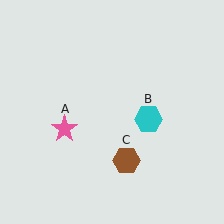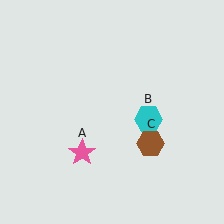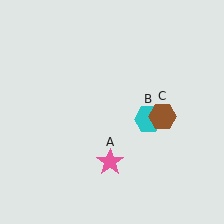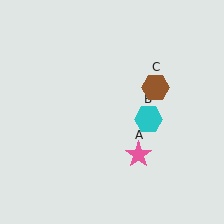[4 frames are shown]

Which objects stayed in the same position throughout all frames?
Cyan hexagon (object B) remained stationary.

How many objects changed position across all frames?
2 objects changed position: pink star (object A), brown hexagon (object C).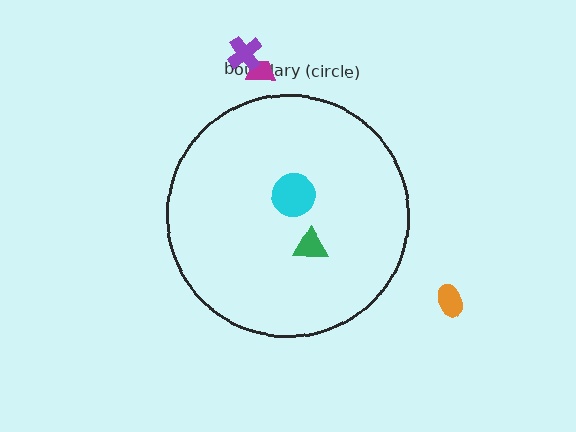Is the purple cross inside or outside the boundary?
Outside.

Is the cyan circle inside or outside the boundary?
Inside.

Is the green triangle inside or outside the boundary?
Inside.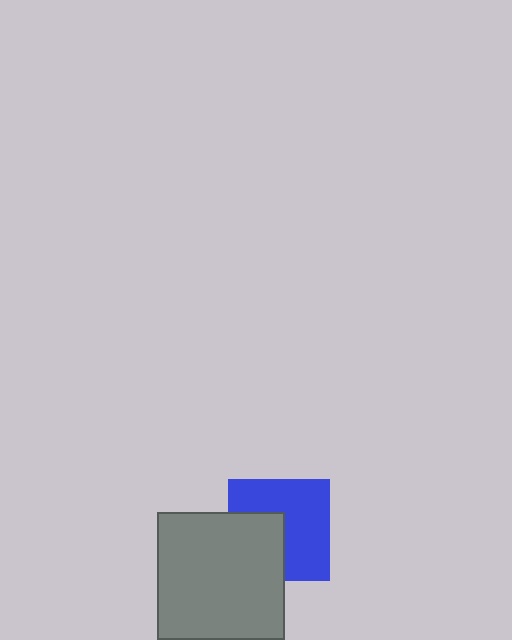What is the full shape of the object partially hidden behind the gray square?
The partially hidden object is a blue square.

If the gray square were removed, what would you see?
You would see the complete blue square.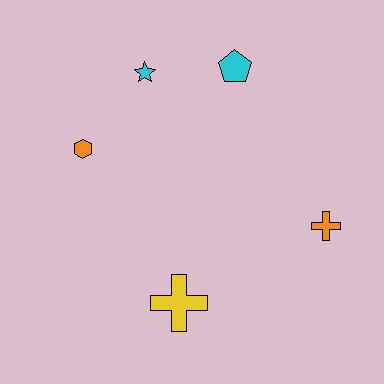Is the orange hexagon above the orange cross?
Yes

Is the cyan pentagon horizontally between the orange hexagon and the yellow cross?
No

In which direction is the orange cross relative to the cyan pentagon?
The orange cross is below the cyan pentagon.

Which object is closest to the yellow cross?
The orange cross is closest to the yellow cross.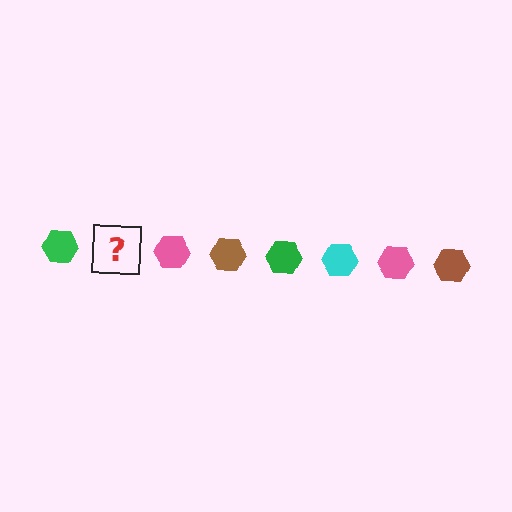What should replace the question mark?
The question mark should be replaced with a cyan hexagon.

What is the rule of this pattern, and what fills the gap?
The rule is that the pattern cycles through green, cyan, pink, brown hexagons. The gap should be filled with a cyan hexagon.